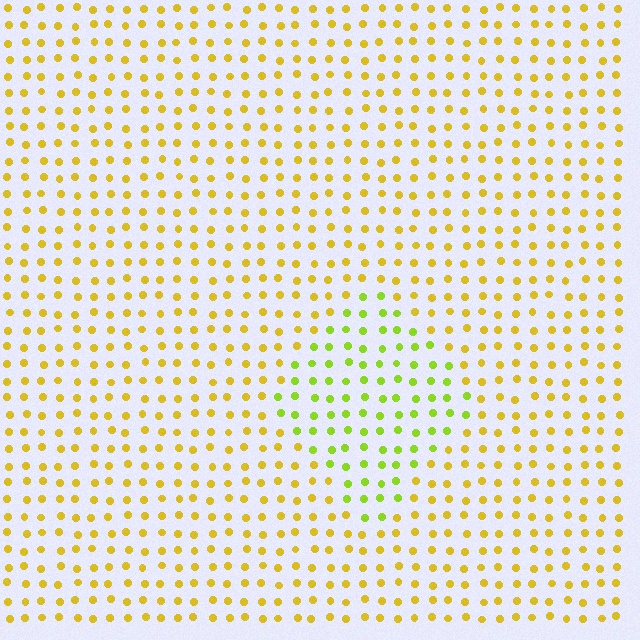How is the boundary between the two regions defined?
The boundary is defined purely by a slight shift in hue (about 35 degrees). Spacing, size, and orientation are identical on both sides.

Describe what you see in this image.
The image is filled with small yellow elements in a uniform arrangement. A diamond-shaped region is visible where the elements are tinted to a slightly different hue, forming a subtle color boundary.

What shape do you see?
I see a diamond.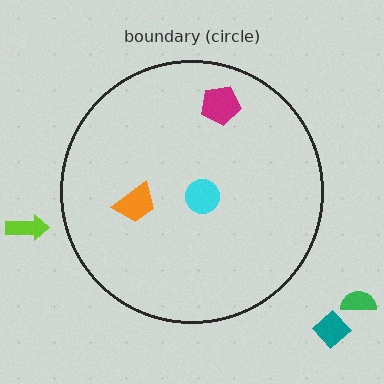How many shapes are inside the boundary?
3 inside, 3 outside.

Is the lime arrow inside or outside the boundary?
Outside.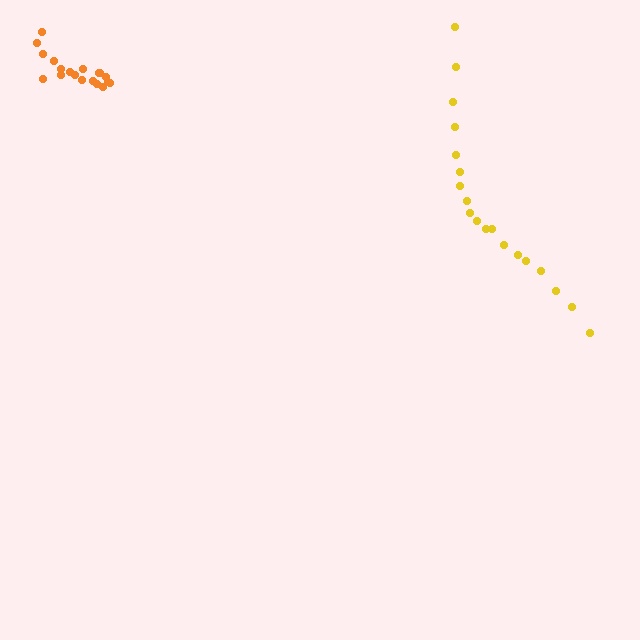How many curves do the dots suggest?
There are 2 distinct paths.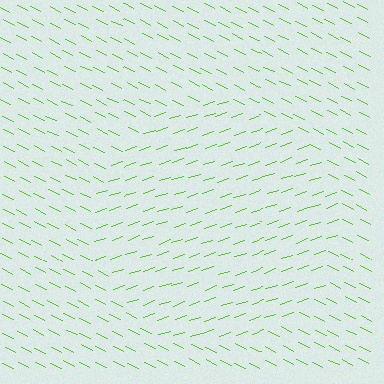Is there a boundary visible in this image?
Yes, there is a texture boundary formed by a change in line orientation.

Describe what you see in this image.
The image is filled with small lime line segments. A circle region in the image has lines oriented differently from the surrounding lines, creating a visible texture boundary.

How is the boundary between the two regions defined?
The boundary is defined purely by a change in line orientation (approximately 45 degrees difference). All lines are the same color and thickness.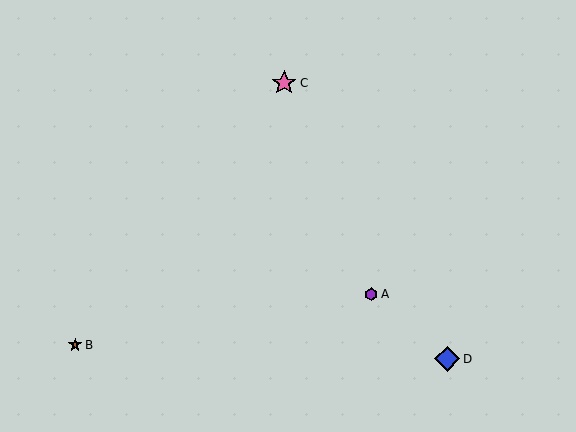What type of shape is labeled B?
Shape B is a brown star.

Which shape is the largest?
The blue diamond (labeled D) is the largest.